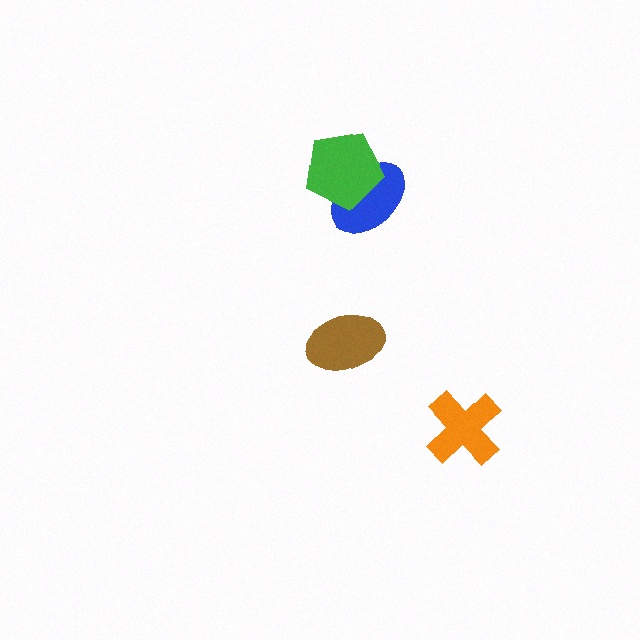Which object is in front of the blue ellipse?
The green pentagon is in front of the blue ellipse.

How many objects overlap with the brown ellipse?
0 objects overlap with the brown ellipse.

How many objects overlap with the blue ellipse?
1 object overlaps with the blue ellipse.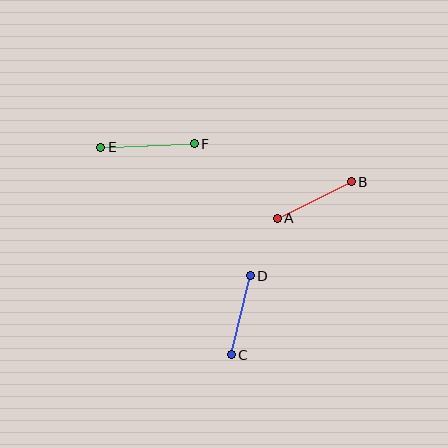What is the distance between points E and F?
The distance is approximately 94 pixels.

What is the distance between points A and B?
The distance is approximately 82 pixels.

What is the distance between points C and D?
The distance is approximately 81 pixels.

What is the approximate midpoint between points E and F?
The midpoint is at approximately (147, 145) pixels.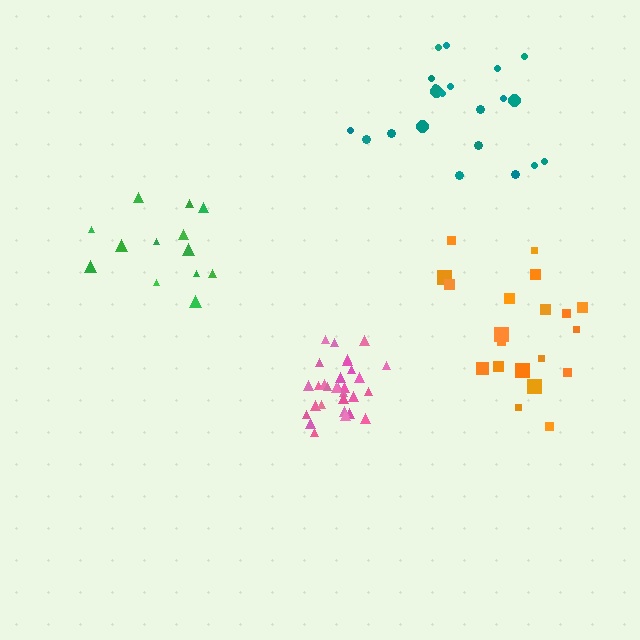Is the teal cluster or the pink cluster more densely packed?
Pink.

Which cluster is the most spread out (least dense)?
Green.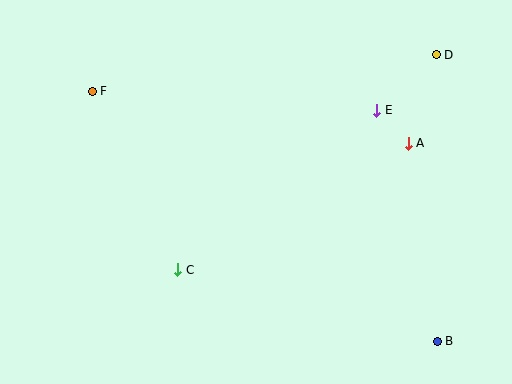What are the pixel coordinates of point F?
Point F is at (92, 91).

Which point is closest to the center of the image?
Point C at (178, 270) is closest to the center.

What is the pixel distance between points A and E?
The distance between A and E is 46 pixels.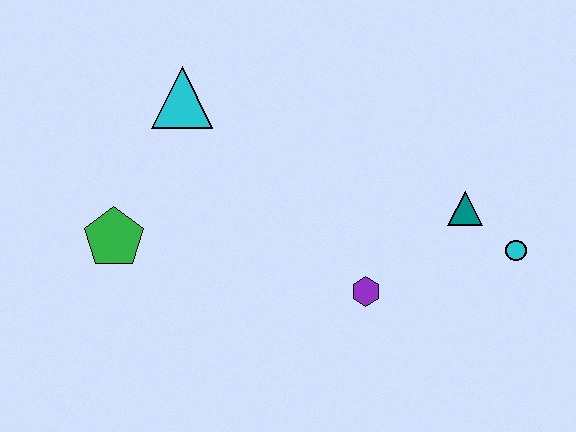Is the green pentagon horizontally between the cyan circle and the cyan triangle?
No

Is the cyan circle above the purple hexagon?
Yes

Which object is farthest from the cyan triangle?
The cyan circle is farthest from the cyan triangle.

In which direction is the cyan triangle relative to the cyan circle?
The cyan triangle is to the left of the cyan circle.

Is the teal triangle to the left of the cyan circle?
Yes